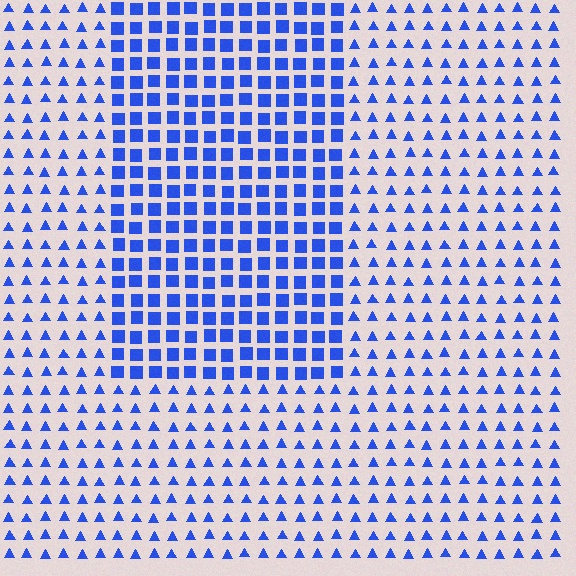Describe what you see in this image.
The image is filled with small blue elements arranged in a uniform grid. A rectangle-shaped region contains squares, while the surrounding area contains triangles. The boundary is defined purely by the change in element shape.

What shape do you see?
I see a rectangle.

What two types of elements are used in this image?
The image uses squares inside the rectangle region and triangles outside it.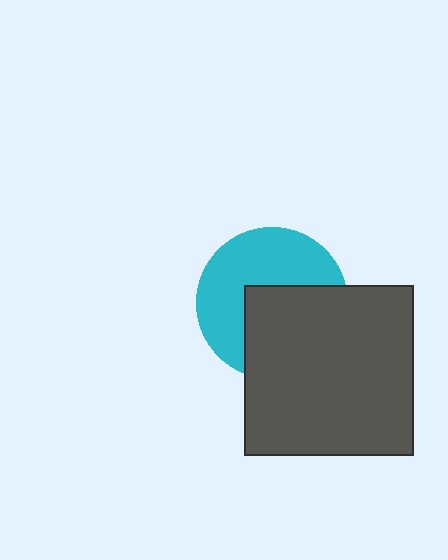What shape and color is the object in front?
The object in front is a dark gray square.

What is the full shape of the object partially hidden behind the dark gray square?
The partially hidden object is a cyan circle.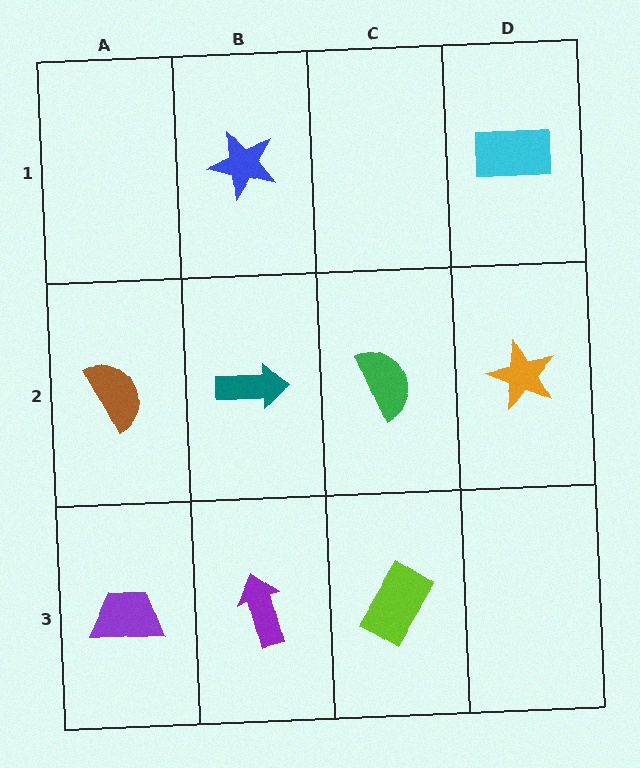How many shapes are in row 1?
2 shapes.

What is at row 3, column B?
A purple arrow.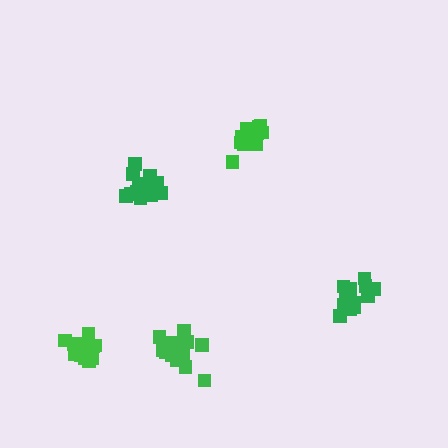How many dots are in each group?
Group 1: 18 dots, Group 2: 17 dots, Group 3: 15 dots, Group 4: 12 dots, Group 5: 16 dots (78 total).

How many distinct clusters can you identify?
There are 5 distinct clusters.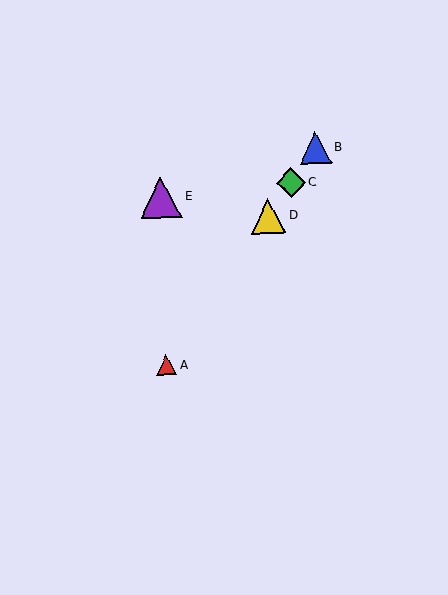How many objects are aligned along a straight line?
4 objects (A, B, C, D) are aligned along a straight line.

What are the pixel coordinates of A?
Object A is at (166, 365).